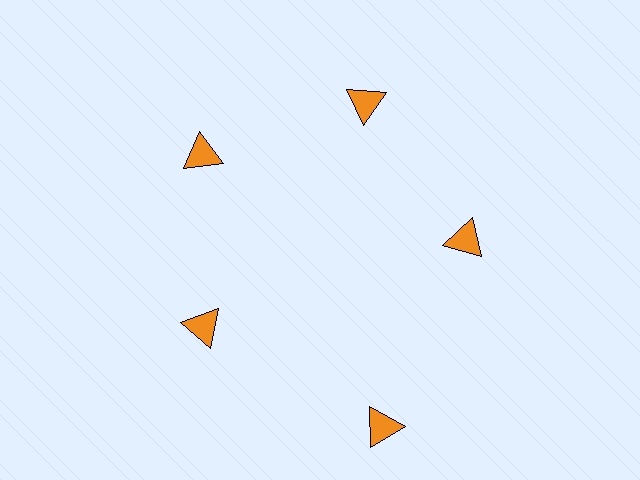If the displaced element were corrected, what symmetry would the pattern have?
It would have 5-fold rotational symmetry — the pattern would map onto itself every 72 degrees.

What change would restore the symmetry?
The symmetry would be restored by moving it inward, back onto the ring so that all 5 triangles sit at equal angles and equal distance from the center.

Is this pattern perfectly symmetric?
No. The 5 orange triangles are arranged in a ring, but one element near the 5 o'clock position is pushed outward from the center, breaking the 5-fold rotational symmetry.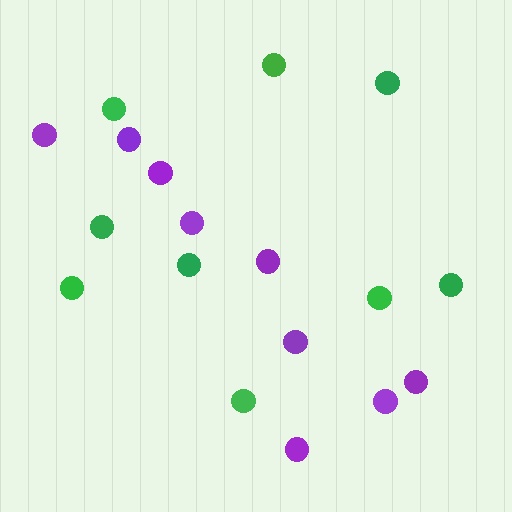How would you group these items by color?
There are 2 groups: one group of purple circles (9) and one group of green circles (9).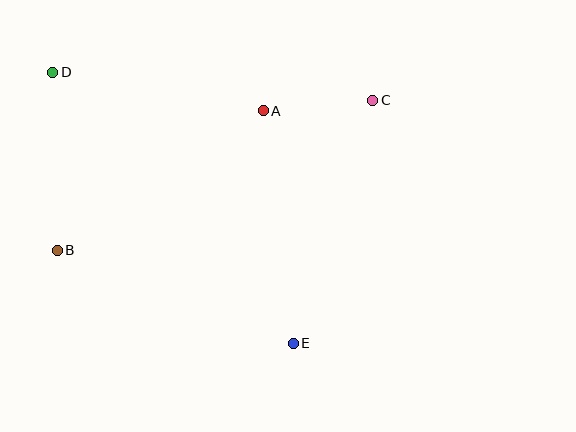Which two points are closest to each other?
Points A and C are closest to each other.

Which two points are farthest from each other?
Points D and E are farthest from each other.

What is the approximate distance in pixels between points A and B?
The distance between A and B is approximately 249 pixels.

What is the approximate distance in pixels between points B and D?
The distance between B and D is approximately 178 pixels.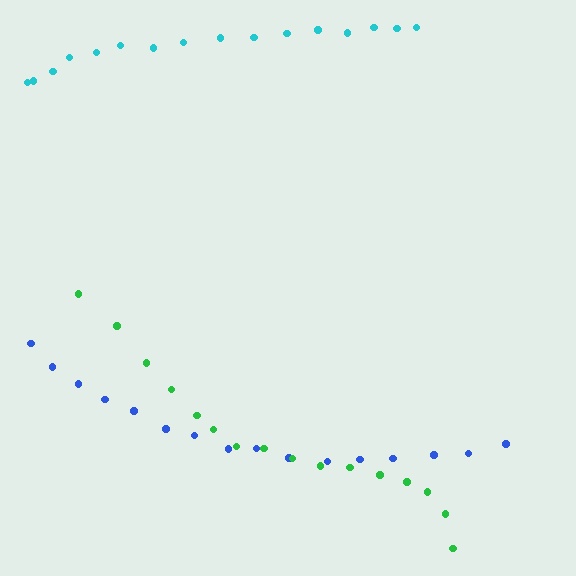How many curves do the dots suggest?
There are 3 distinct paths.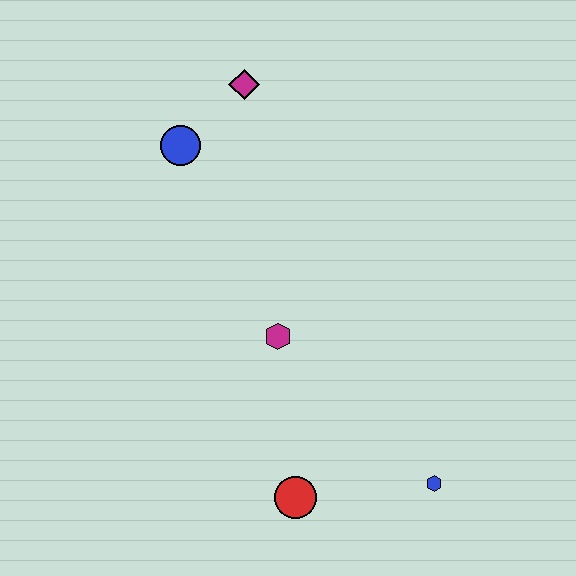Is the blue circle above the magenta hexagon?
Yes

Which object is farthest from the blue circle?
The blue hexagon is farthest from the blue circle.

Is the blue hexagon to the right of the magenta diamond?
Yes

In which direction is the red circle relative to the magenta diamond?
The red circle is below the magenta diamond.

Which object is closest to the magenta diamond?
The blue circle is closest to the magenta diamond.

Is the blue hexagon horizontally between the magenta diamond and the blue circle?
No